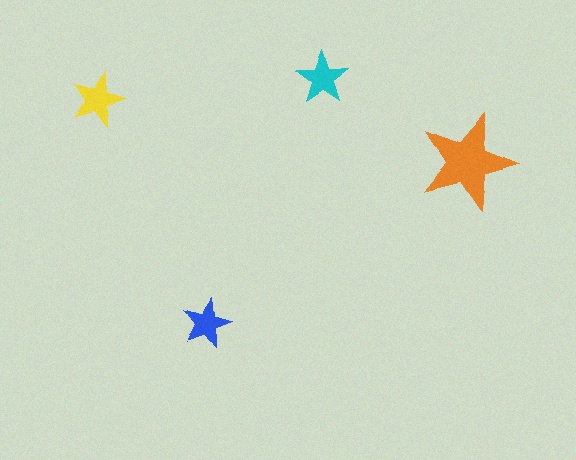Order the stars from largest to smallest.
the orange one, the yellow one, the cyan one, the blue one.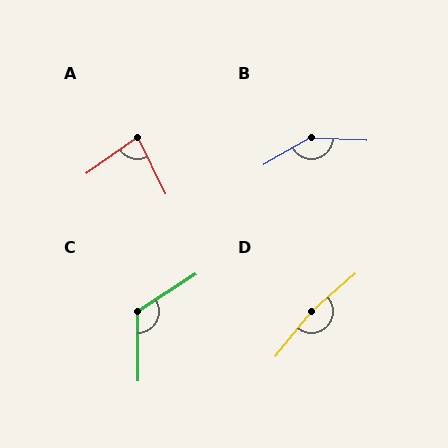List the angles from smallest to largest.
A (80°), C (122°), B (148°), D (169°).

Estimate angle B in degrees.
Approximately 148 degrees.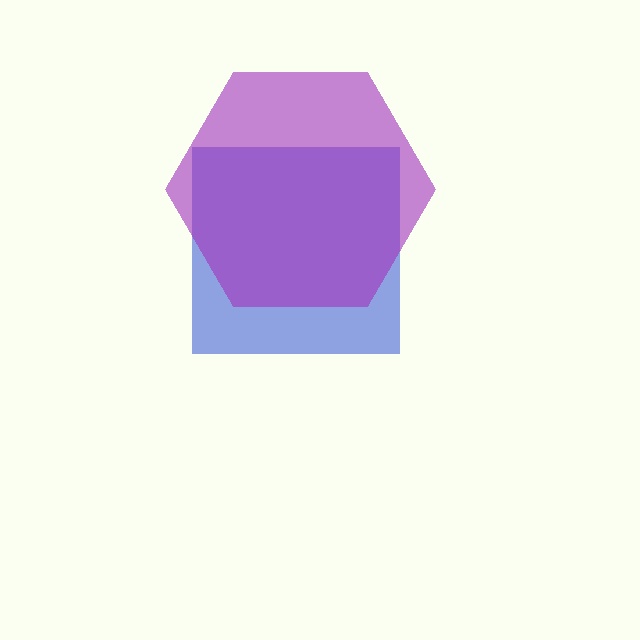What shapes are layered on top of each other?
The layered shapes are: a blue square, a purple hexagon.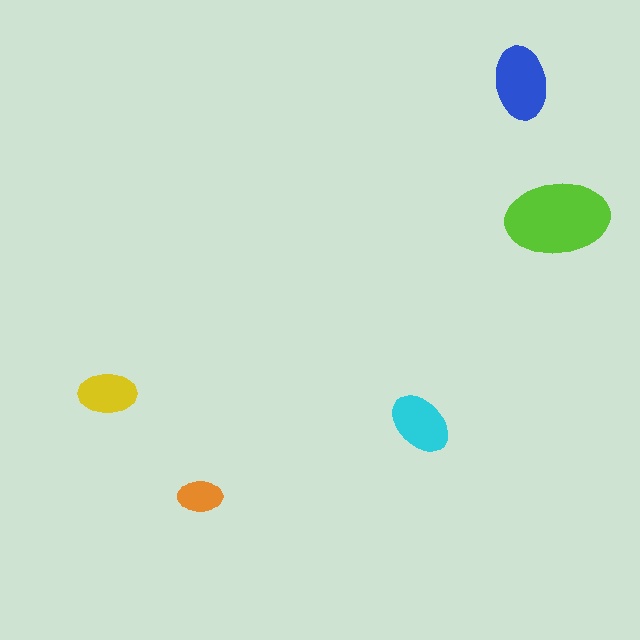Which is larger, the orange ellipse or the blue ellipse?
The blue one.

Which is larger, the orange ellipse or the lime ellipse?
The lime one.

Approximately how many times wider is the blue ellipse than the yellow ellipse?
About 1.5 times wider.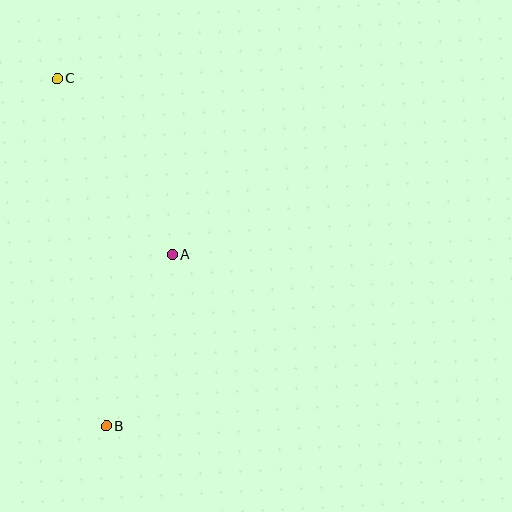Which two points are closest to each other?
Points A and B are closest to each other.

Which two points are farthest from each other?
Points B and C are farthest from each other.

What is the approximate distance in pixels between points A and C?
The distance between A and C is approximately 210 pixels.